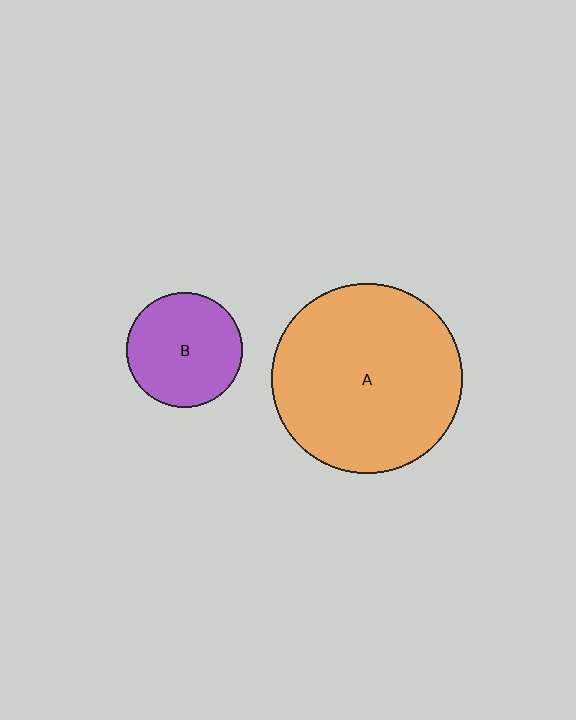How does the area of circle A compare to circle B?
Approximately 2.7 times.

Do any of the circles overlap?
No, none of the circles overlap.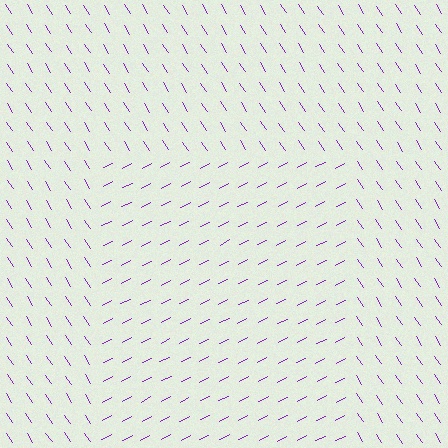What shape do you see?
I see a rectangle.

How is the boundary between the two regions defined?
The boundary is defined purely by a change in line orientation (approximately 84 degrees difference). All lines are the same color and thickness.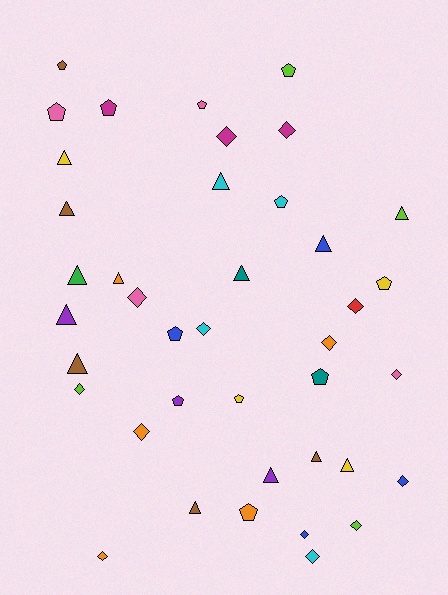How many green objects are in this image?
There is 1 green object.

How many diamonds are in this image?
There are 14 diamonds.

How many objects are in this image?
There are 40 objects.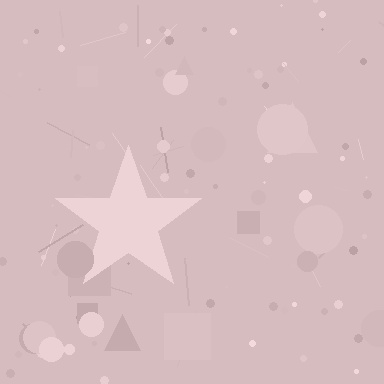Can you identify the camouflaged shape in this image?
The camouflaged shape is a star.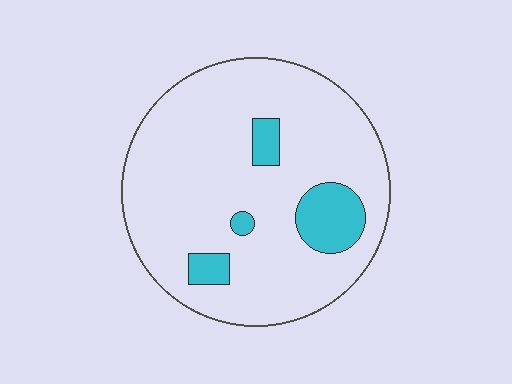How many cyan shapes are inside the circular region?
4.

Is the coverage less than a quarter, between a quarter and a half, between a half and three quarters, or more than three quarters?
Less than a quarter.